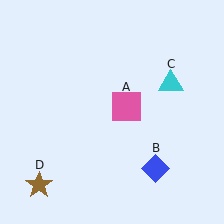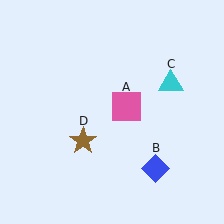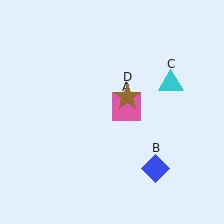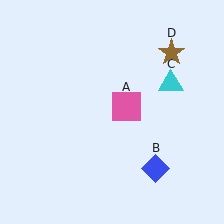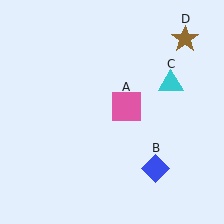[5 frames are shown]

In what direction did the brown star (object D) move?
The brown star (object D) moved up and to the right.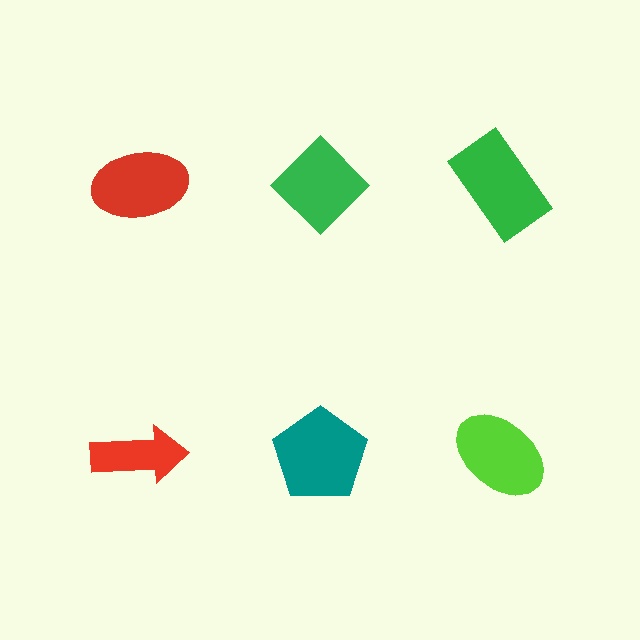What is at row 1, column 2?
A green diamond.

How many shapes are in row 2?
3 shapes.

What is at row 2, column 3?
A lime ellipse.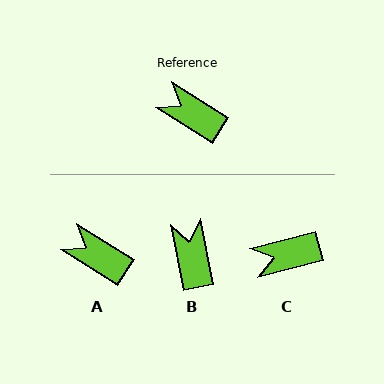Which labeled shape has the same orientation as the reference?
A.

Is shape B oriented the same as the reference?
No, it is off by about 46 degrees.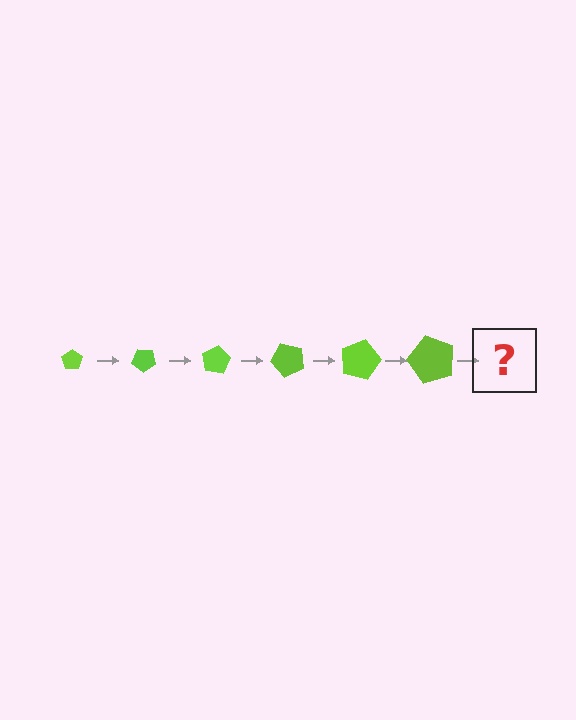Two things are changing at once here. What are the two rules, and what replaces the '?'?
The two rules are that the pentagon grows larger each step and it rotates 40 degrees each step. The '?' should be a pentagon, larger than the previous one and rotated 240 degrees from the start.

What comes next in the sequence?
The next element should be a pentagon, larger than the previous one and rotated 240 degrees from the start.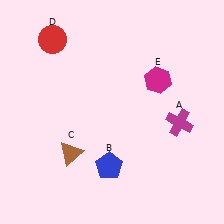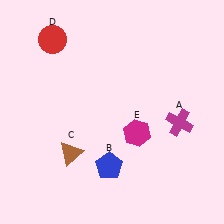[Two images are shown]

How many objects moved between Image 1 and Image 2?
1 object moved between the two images.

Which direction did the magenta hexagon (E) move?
The magenta hexagon (E) moved down.